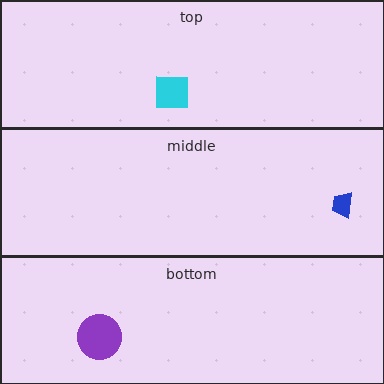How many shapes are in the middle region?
1.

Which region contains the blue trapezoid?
The middle region.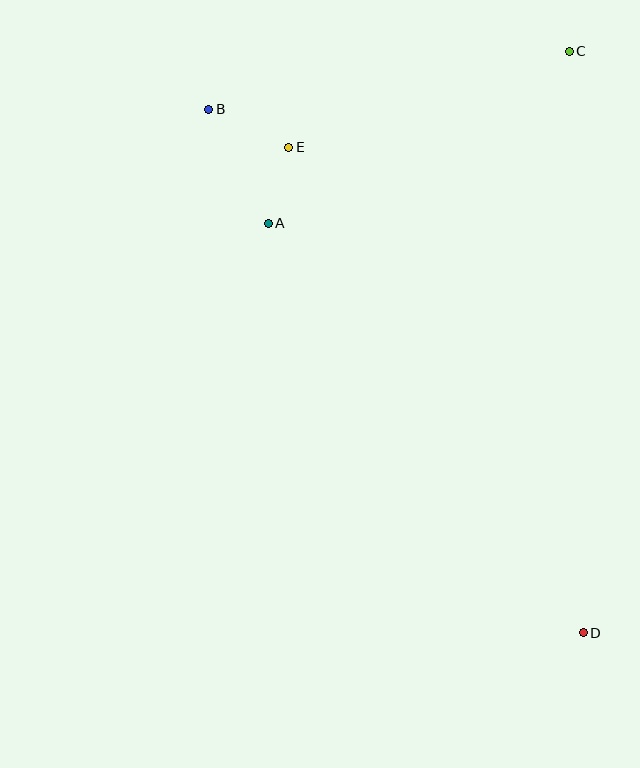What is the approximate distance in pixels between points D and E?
The distance between D and E is approximately 568 pixels.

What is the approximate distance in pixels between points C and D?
The distance between C and D is approximately 581 pixels.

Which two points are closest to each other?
Points A and E are closest to each other.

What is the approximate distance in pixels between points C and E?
The distance between C and E is approximately 296 pixels.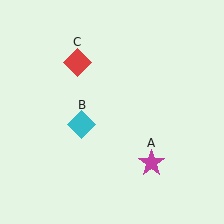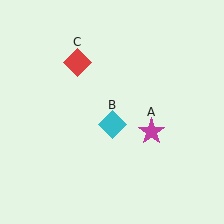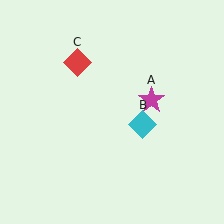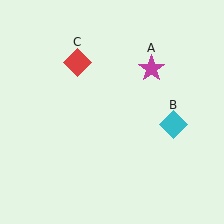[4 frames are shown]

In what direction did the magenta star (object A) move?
The magenta star (object A) moved up.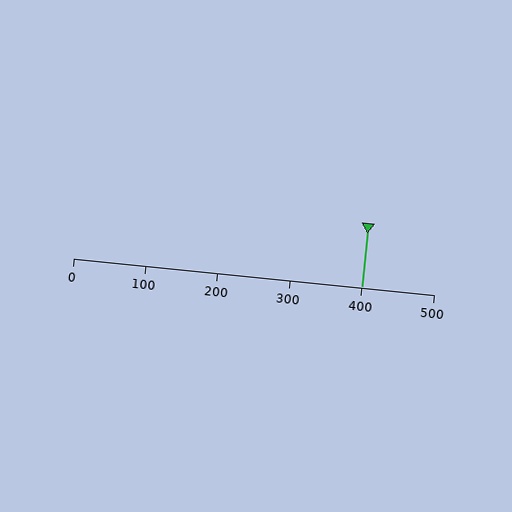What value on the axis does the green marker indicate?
The marker indicates approximately 400.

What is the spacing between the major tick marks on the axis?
The major ticks are spaced 100 apart.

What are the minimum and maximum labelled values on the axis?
The axis runs from 0 to 500.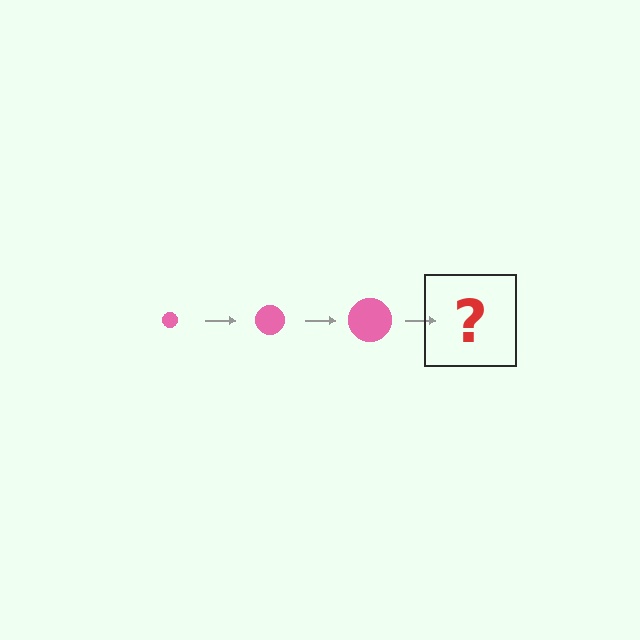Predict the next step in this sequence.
The next step is a pink circle, larger than the previous one.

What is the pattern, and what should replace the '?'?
The pattern is that the circle gets progressively larger each step. The '?' should be a pink circle, larger than the previous one.